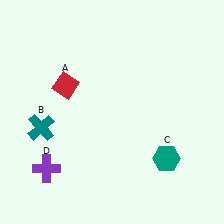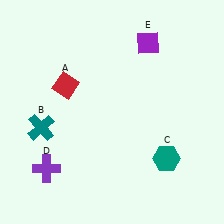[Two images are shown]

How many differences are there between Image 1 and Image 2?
There is 1 difference between the two images.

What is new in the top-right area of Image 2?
A purple diamond (E) was added in the top-right area of Image 2.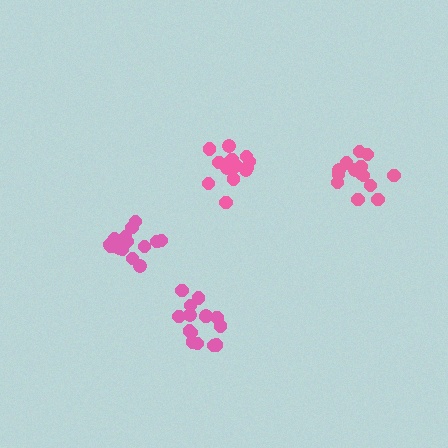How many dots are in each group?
Group 1: 14 dots, Group 2: 15 dots, Group 3: 14 dots, Group 4: 15 dots (58 total).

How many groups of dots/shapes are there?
There are 4 groups.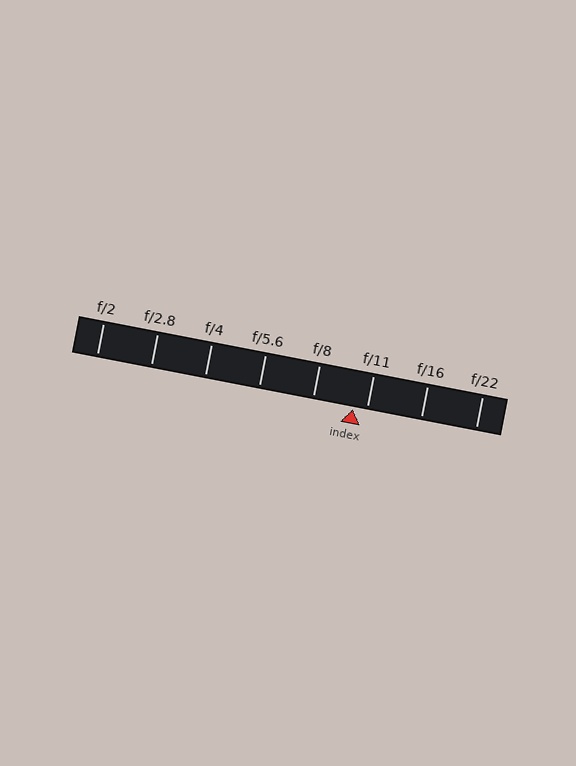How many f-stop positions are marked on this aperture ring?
There are 8 f-stop positions marked.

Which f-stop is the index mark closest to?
The index mark is closest to f/11.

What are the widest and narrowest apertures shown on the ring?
The widest aperture shown is f/2 and the narrowest is f/22.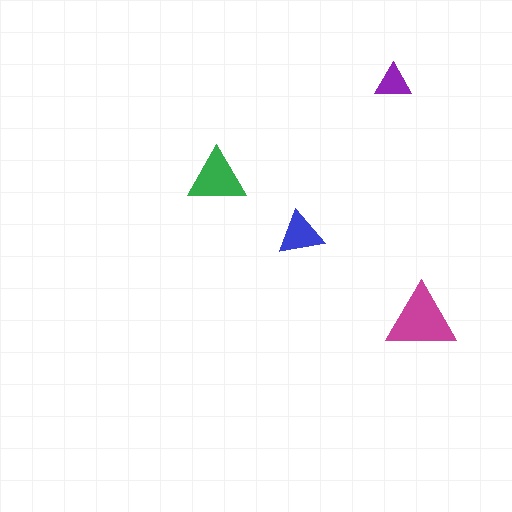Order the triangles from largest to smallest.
the magenta one, the green one, the blue one, the purple one.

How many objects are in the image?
There are 4 objects in the image.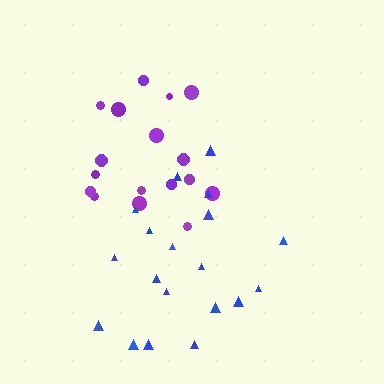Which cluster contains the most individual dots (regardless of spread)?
Blue (19).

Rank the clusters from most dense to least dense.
purple, blue.